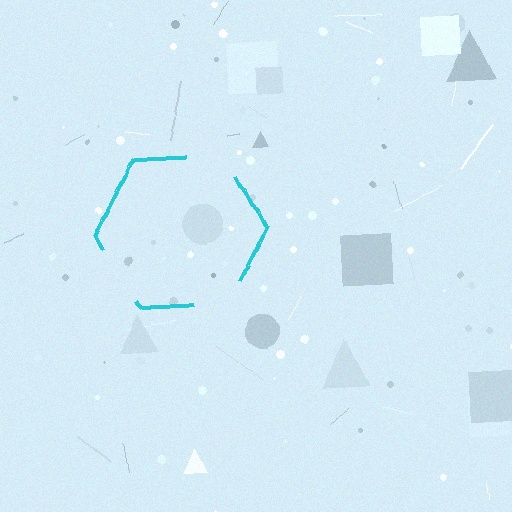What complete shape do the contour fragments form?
The contour fragments form a hexagon.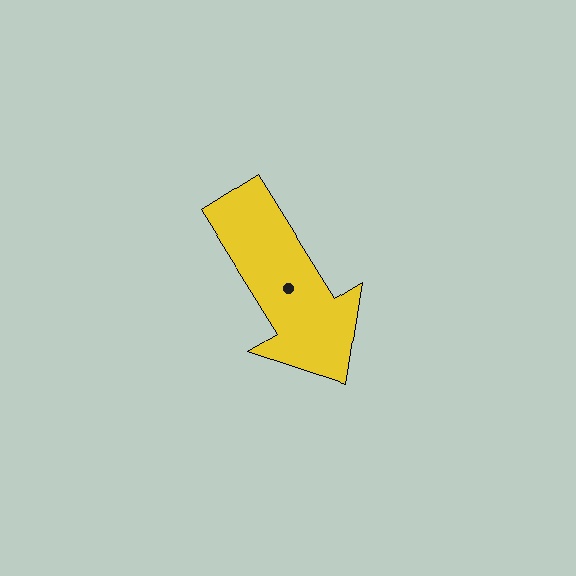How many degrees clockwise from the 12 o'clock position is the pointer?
Approximately 148 degrees.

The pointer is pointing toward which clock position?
Roughly 5 o'clock.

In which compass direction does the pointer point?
Southeast.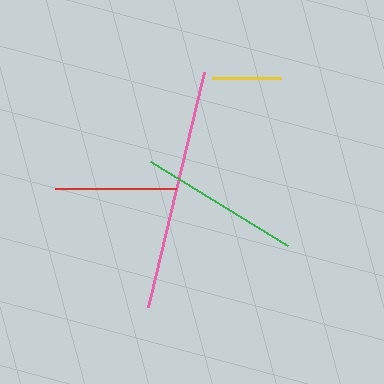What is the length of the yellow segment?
The yellow segment is approximately 69 pixels long.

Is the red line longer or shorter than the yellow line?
The red line is longer than the yellow line.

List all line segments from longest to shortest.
From longest to shortest: pink, green, red, yellow.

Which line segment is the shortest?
The yellow line is the shortest at approximately 69 pixels.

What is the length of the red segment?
The red segment is approximately 121 pixels long.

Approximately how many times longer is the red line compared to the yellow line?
The red line is approximately 1.8 times the length of the yellow line.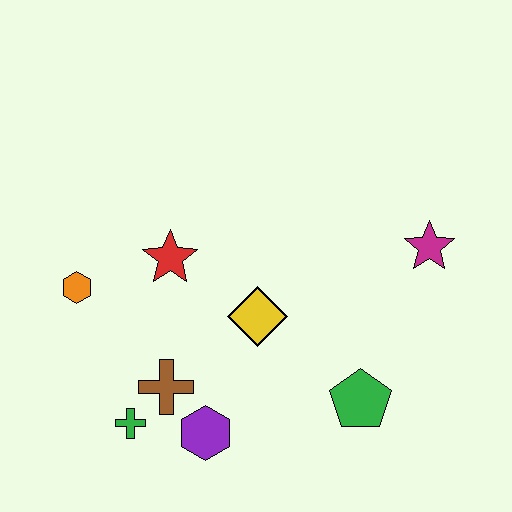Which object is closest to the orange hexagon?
The red star is closest to the orange hexagon.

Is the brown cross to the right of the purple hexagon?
No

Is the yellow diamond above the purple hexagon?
Yes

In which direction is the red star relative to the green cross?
The red star is above the green cross.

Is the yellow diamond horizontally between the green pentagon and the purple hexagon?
Yes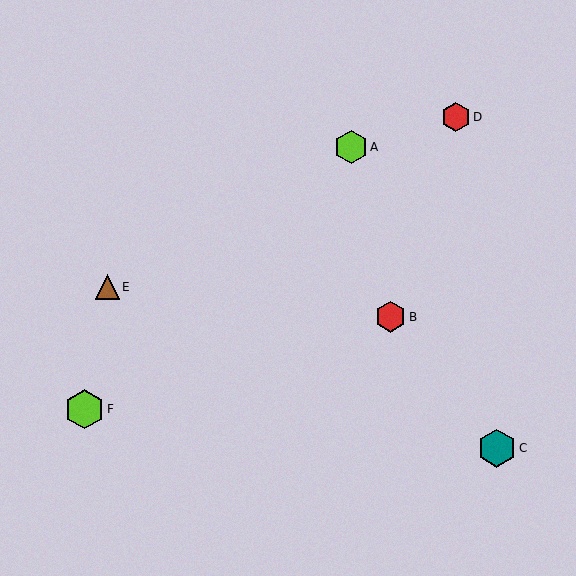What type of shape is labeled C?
Shape C is a teal hexagon.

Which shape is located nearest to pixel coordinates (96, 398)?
The lime hexagon (labeled F) at (84, 409) is nearest to that location.